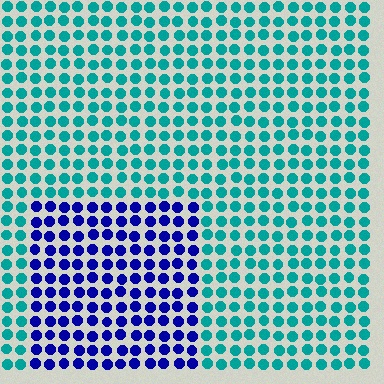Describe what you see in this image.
The image is filled with small teal elements in a uniform arrangement. A rectangle-shaped region is visible where the elements are tinted to a slightly different hue, forming a subtle color boundary.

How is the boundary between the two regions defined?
The boundary is defined purely by a slight shift in hue (about 64 degrees). Spacing, size, and orientation are identical on both sides.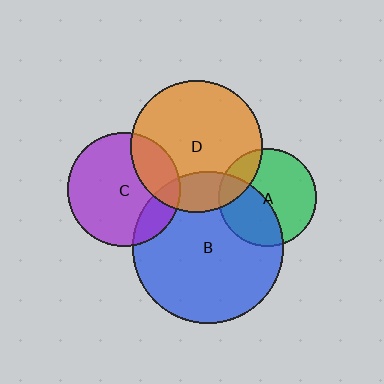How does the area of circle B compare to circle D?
Approximately 1.3 times.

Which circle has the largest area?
Circle B (blue).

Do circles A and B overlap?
Yes.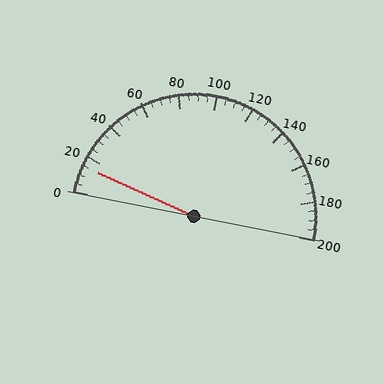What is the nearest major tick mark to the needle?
The nearest major tick mark is 20.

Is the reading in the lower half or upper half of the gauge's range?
The reading is in the lower half of the range (0 to 200).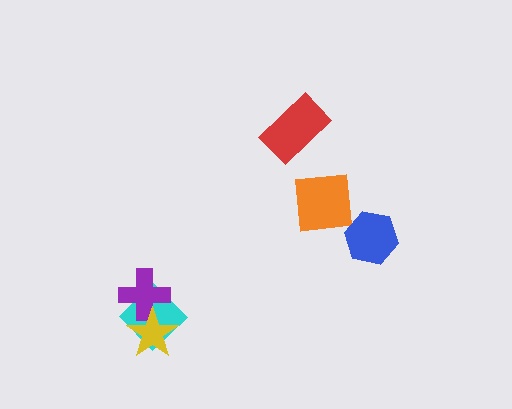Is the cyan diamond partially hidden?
Yes, it is partially covered by another shape.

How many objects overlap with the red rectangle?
0 objects overlap with the red rectangle.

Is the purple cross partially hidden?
Yes, it is partially covered by another shape.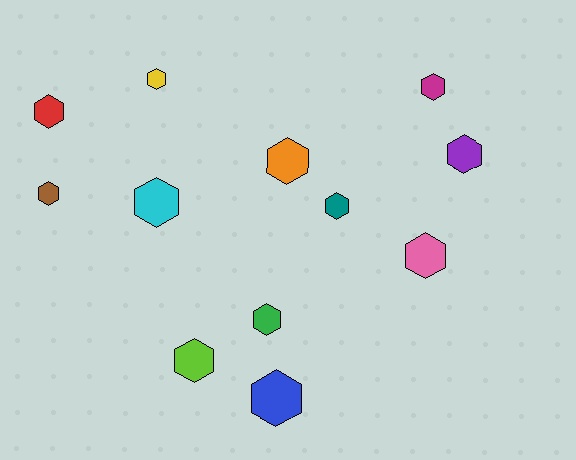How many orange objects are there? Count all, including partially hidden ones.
There is 1 orange object.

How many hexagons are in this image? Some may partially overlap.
There are 12 hexagons.